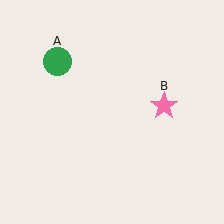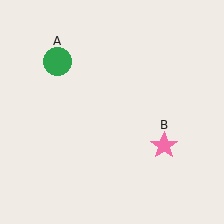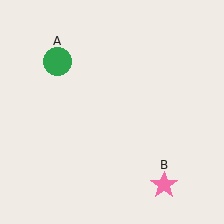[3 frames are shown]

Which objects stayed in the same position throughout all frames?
Green circle (object A) remained stationary.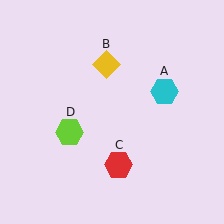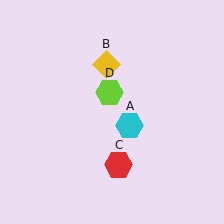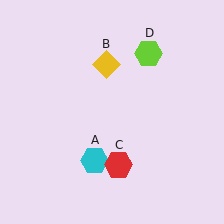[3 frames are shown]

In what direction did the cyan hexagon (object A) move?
The cyan hexagon (object A) moved down and to the left.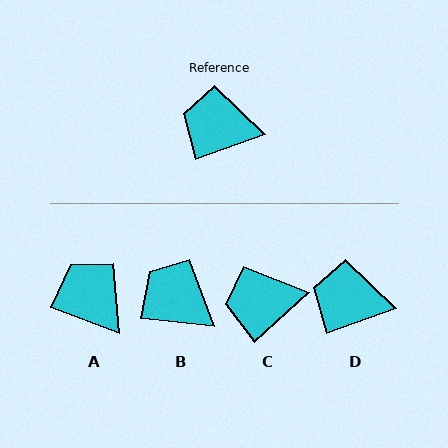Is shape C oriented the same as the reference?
No, it is off by about 23 degrees.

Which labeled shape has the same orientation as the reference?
D.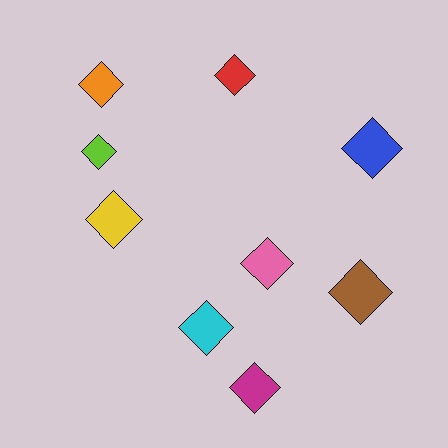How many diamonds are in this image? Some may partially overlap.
There are 9 diamonds.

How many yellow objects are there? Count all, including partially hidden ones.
There is 1 yellow object.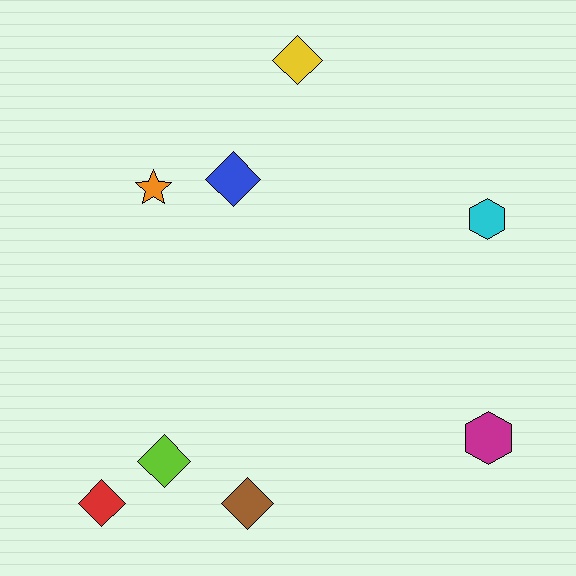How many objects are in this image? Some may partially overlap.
There are 8 objects.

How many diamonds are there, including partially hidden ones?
There are 5 diamonds.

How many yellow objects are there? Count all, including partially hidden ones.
There is 1 yellow object.